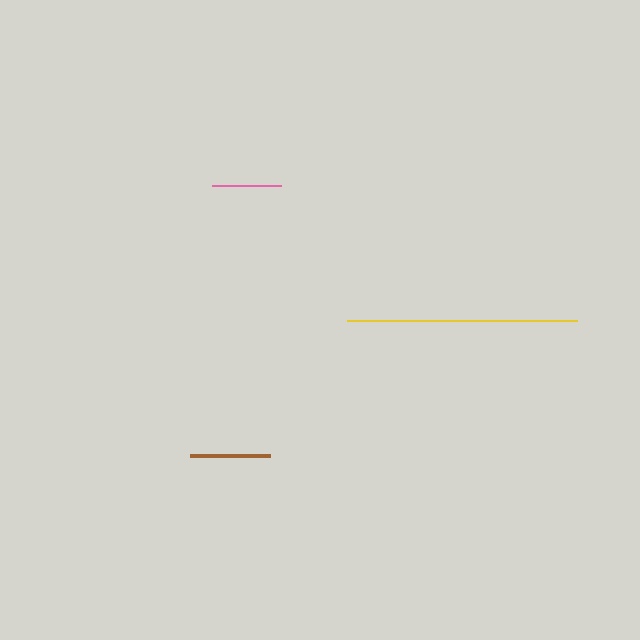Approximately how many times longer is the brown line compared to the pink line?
The brown line is approximately 1.2 times the length of the pink line.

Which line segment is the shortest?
The pink line is the shortest at approximately 68 pixels.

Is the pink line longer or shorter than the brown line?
The brown line is longer than the pink line.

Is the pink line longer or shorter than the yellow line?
The yellow line is longer than the pink line.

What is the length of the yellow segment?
The yellow segment is approximately 229 pixels long.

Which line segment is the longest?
The yellow line is the longest at approximately 229 pixels.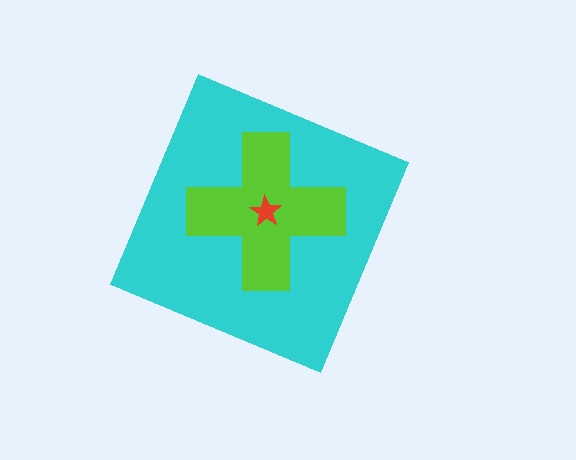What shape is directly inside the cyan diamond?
The lime cross.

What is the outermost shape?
The cyan diamond.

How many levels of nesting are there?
3.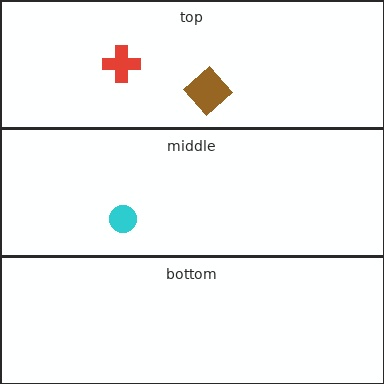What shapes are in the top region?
The brown diamond, the red cross.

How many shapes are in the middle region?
1.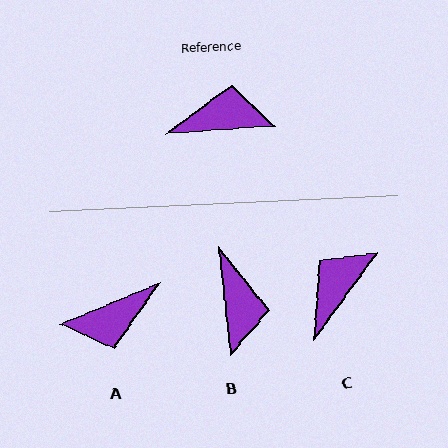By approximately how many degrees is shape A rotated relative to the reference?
Approximately 162 degrees clockwise.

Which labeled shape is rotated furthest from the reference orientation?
A, about 162 degrees away.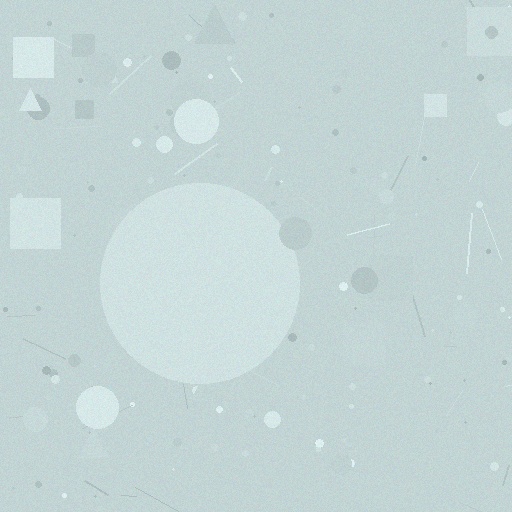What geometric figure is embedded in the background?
A circle is embedded in the background.